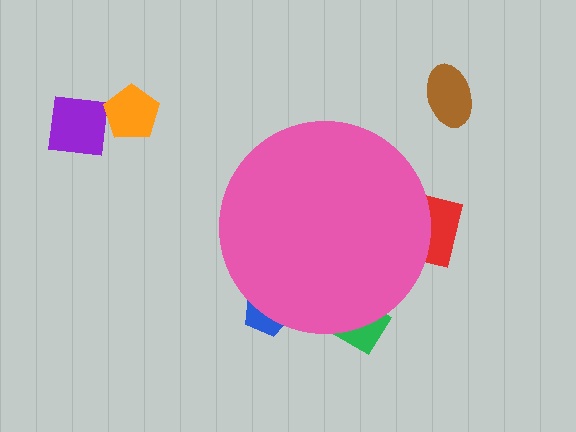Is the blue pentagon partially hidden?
Yes, the blue pentagon is partially hidden behind the pink circle.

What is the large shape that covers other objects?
A pink circle.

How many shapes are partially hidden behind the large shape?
3 shapes are partially hidden.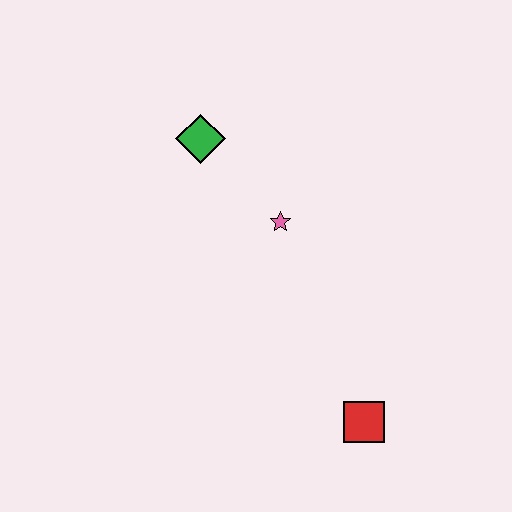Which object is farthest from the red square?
The green diamond is farthest from the red square.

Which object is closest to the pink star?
The green diamond is closest to the pink star.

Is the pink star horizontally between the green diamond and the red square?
Yes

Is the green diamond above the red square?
Yes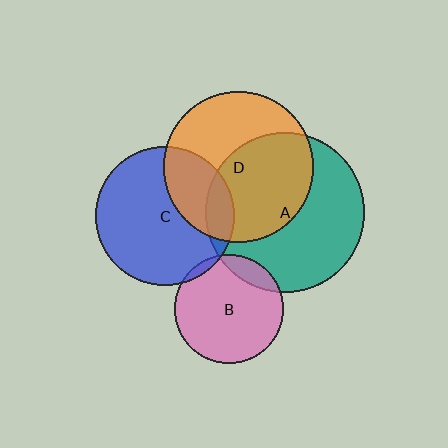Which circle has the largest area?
Circle A (teal).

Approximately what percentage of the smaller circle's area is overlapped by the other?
Approximately 5%.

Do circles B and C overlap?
Yes.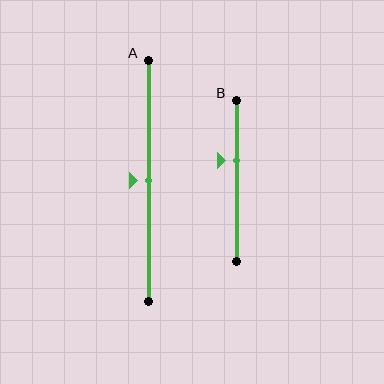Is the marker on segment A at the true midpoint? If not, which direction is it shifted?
Yes, the marker on segment A is at the true midpoint.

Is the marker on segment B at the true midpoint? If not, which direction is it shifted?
No, the marker on segment B is shifted upward by about 13% of the segment length.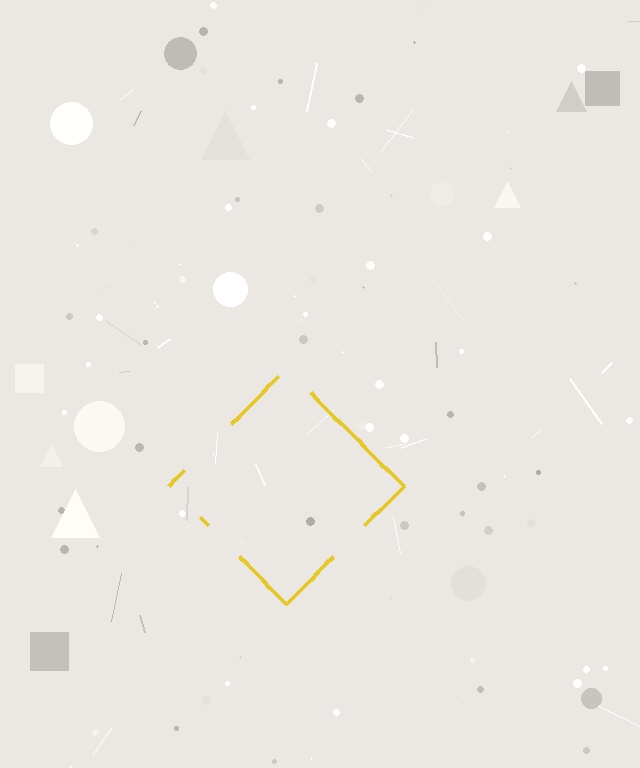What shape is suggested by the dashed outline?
The dashed outline suggests a diamond.